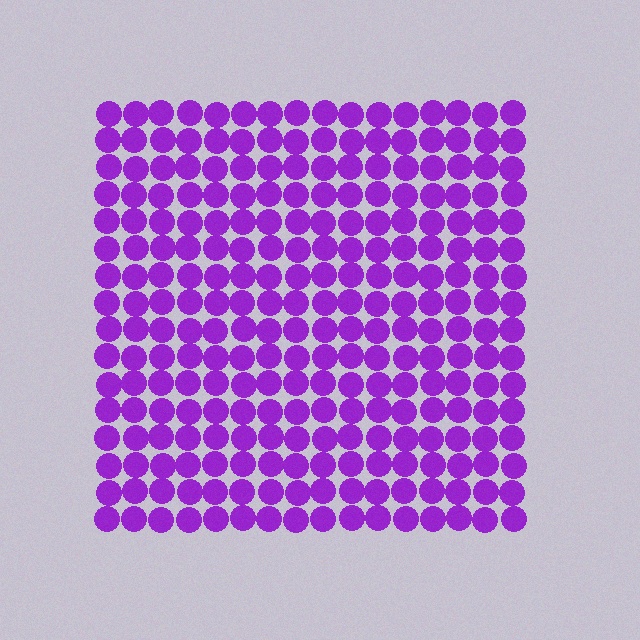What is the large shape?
The large shape is a square.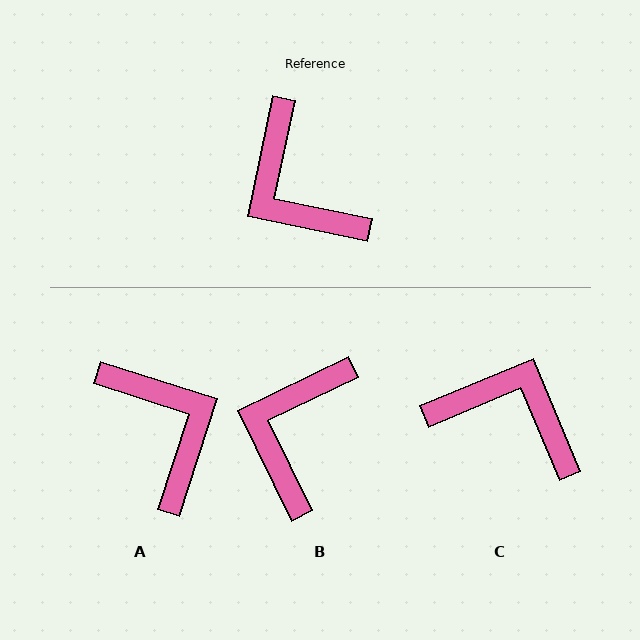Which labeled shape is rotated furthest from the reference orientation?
A, about 174 degrees away.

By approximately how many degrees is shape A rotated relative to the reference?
Approximately 174 degrees counter-clockwise.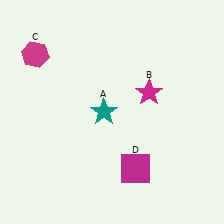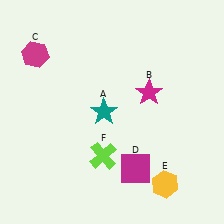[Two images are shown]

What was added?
A yellow hexagon (E), a lime cross (F) were added in Image 2.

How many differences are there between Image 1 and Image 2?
There are 2 differences between the two images.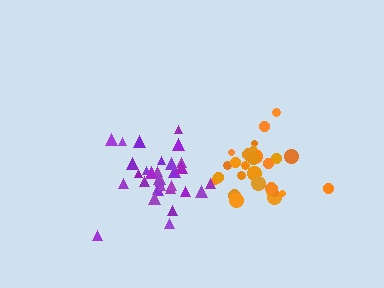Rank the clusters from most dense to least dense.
orange, purple.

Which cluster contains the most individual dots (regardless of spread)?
Purple (34).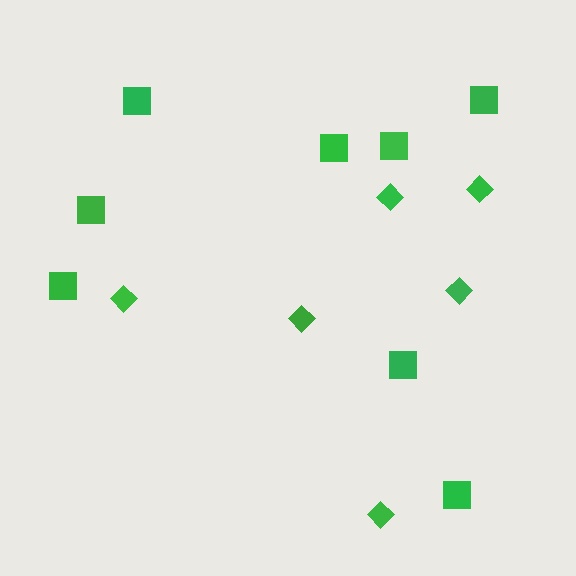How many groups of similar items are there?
There are 2 groups: one group of squares (8) and one group of diamonds (6).